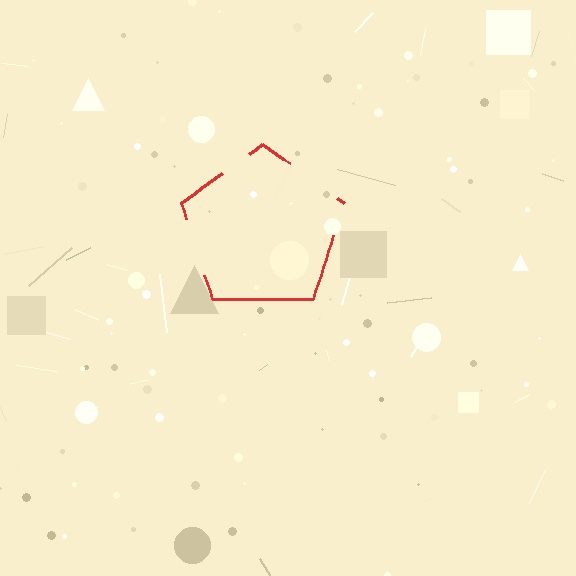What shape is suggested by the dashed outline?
The dashed outline suggests a pentagon.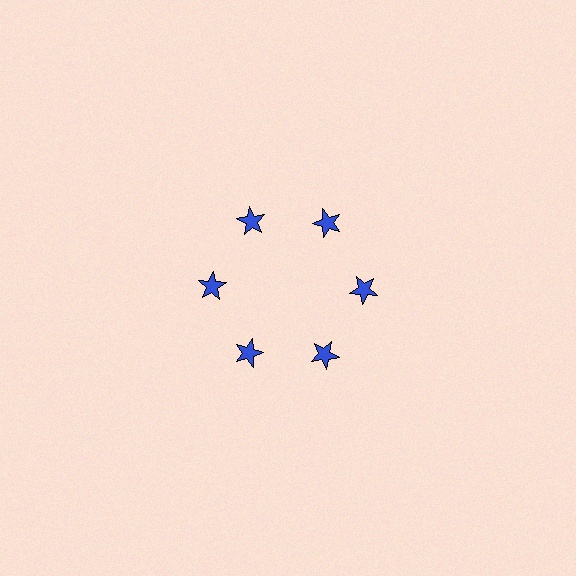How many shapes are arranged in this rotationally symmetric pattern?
There are 6 shapes, arranged in 6 groups of 1.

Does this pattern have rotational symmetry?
Yes, this pattern has 6-fold rotational symmetry. It looks the same after rotating 60 degrees around the center.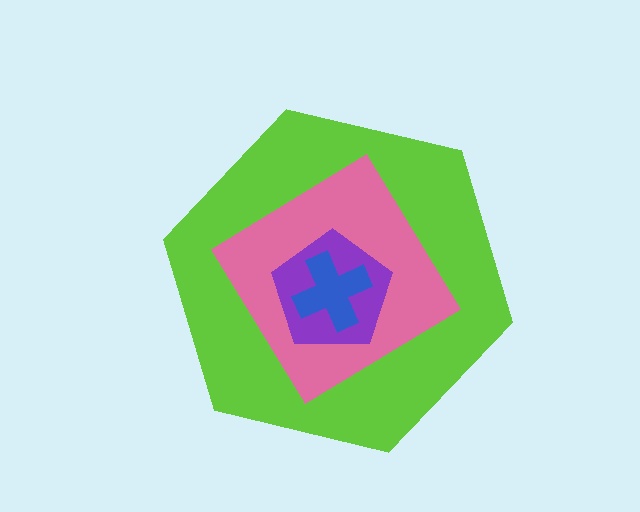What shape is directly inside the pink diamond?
The purple pentagon.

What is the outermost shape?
The lime hexagon.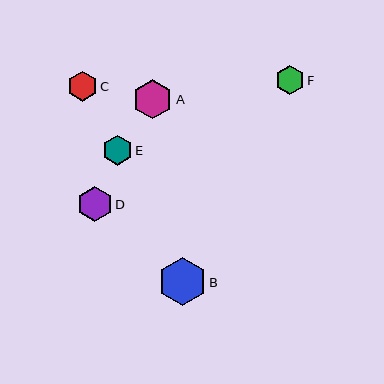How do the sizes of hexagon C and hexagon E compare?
Hexagon C and hexagon E are approximately the same size.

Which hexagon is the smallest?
Hexagon F is the smallest with a size of approximately 29 pixels.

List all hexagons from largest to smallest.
From largest to smallest: B, A, D, C, E, F.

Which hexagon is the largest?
Hexagon B is the largest with a size of approximately 48 pixels.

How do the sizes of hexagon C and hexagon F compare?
Hexagon C and hexagon F are approximately the same size.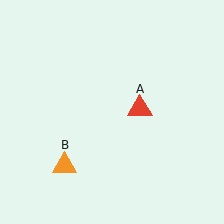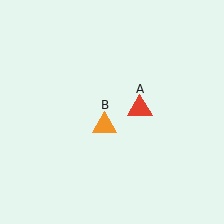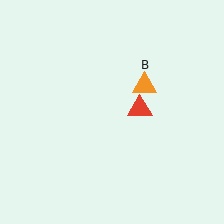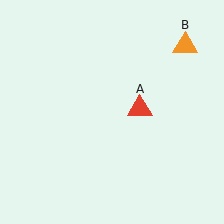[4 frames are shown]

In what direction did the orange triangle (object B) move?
The orange triangle (object B) moved up and to the right.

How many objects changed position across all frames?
1 object changed position: orange triangle (object B).